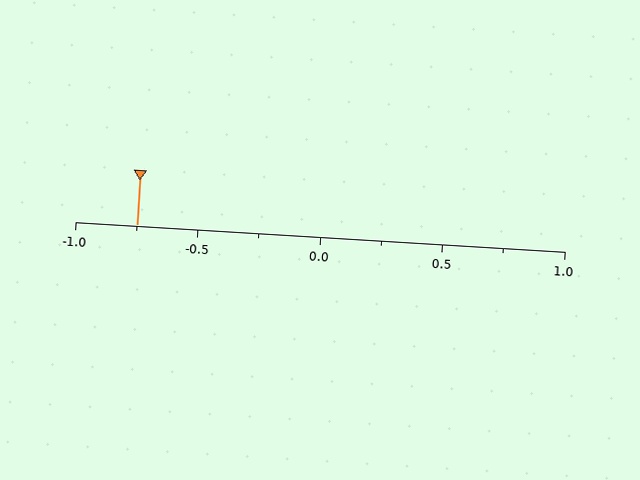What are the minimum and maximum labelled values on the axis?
The axis runs from -1.0 to 1.0.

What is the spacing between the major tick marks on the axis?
The major ticks are spaced 0.5 apart.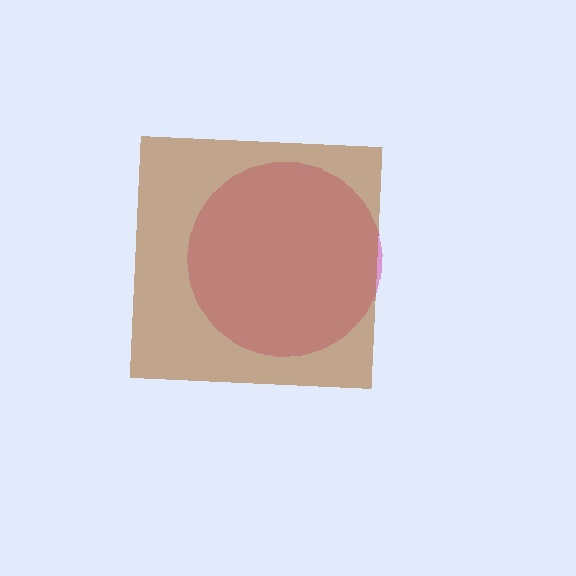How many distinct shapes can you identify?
There are 2 distinct shapes: a pink circle, a brown square.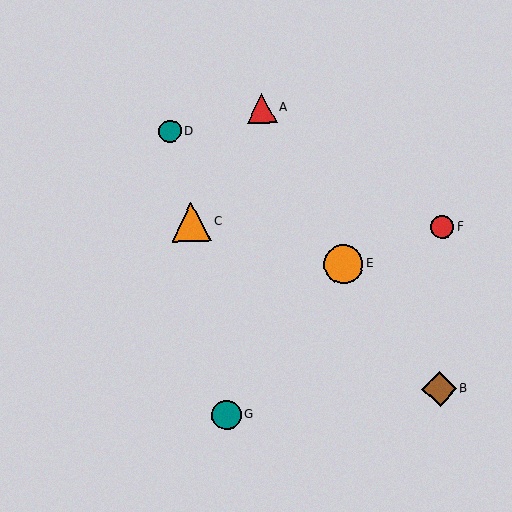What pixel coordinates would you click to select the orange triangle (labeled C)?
Click at (191, 222) to select the orange triangle C.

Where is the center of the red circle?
The center of the red circle is at (442, 227).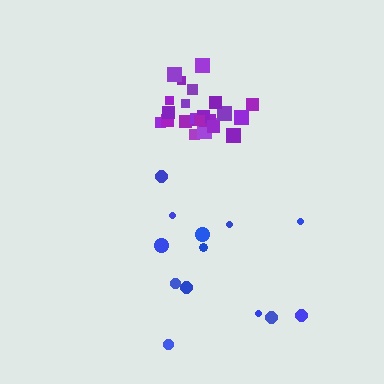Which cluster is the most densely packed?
Purple.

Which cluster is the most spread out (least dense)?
Blue.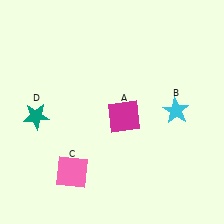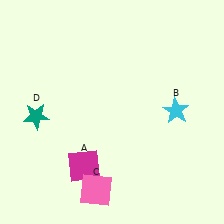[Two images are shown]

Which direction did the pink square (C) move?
The pink square (C) moved right.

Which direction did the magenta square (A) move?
The magenta square (A) moved down.